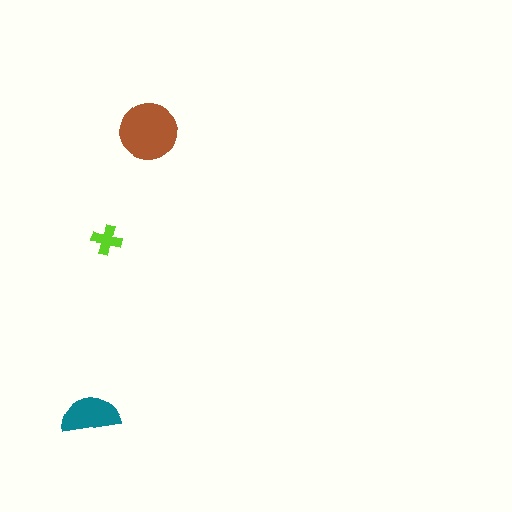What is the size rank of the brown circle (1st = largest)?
1st.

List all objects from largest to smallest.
The brown circle, the teal semicircle, the lime cross.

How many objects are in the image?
There are 3 objects in the image.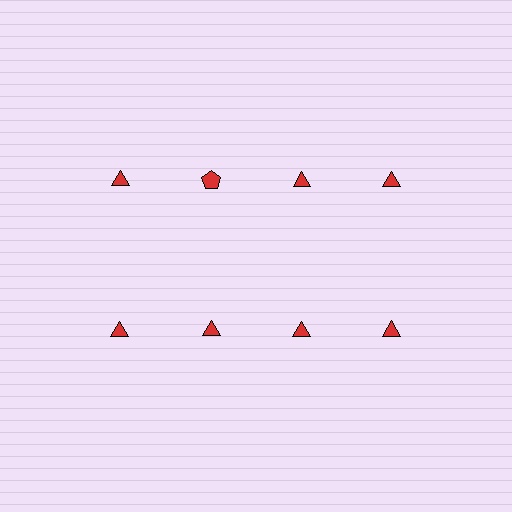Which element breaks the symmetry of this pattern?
The red pentagon in the top row, second from left column breaks the symmetry. All other shapes are red triangles.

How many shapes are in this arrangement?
There are 8 shapes arranged in a grid pattern.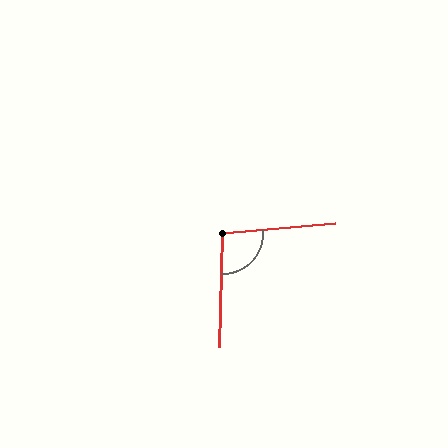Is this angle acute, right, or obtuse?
It is obtuse.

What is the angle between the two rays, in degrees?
Approximately 97 degrees.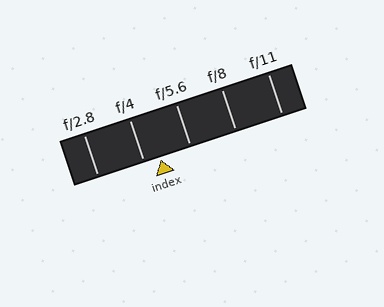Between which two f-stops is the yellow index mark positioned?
The index mark is between f/4 and f/5.6.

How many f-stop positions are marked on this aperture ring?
There are 5 f-stop positions marked.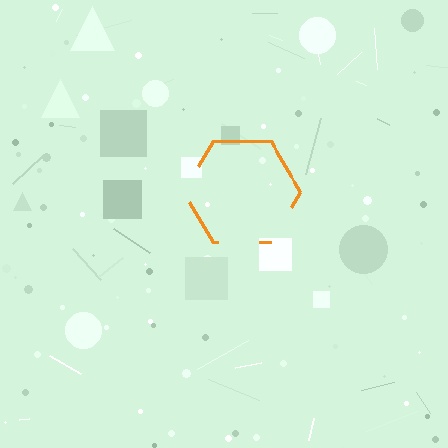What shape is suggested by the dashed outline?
The dashed outline suggests a hexagon.